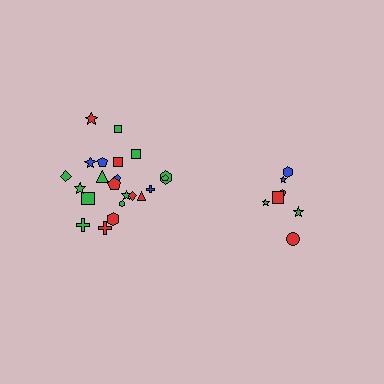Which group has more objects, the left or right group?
The left group.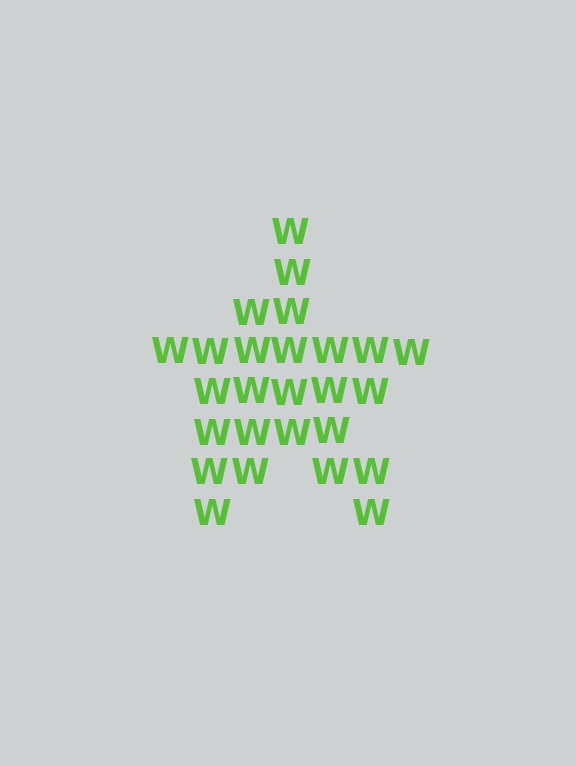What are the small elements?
The small elements are letter W's.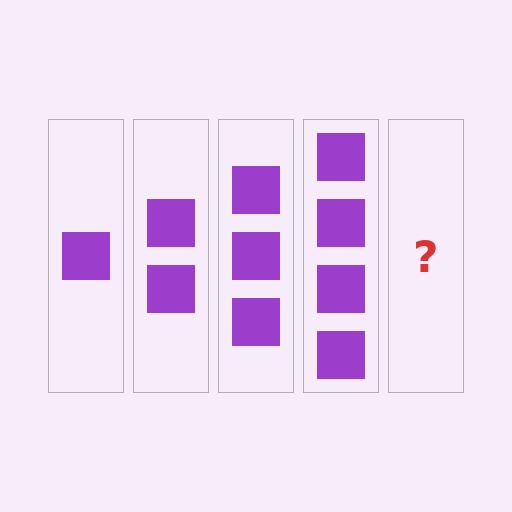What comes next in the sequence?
The next element should be 5 squares.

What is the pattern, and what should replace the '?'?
The pattern is that each step adds one more square. The '?' should be 5 squares.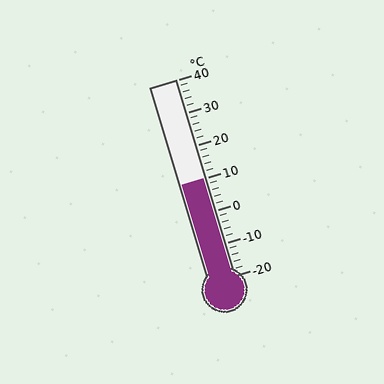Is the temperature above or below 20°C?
The temperature is below 20°C.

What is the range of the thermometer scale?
The thermometer scale ranges from -20°C to 40°C.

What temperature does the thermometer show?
The thermometer shows approximately 10°C.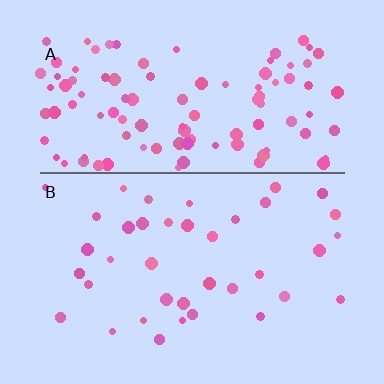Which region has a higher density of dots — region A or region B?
A (the top).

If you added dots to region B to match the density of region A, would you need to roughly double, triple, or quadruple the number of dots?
Approximately triple.